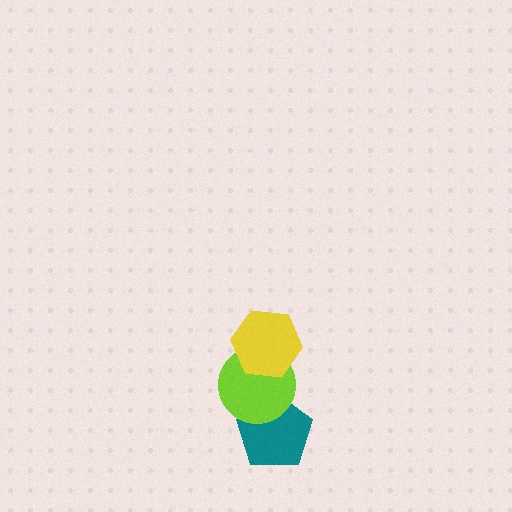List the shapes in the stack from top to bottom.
From top to bottom: the yellow hexagon, the lime circle, the teal pentagon.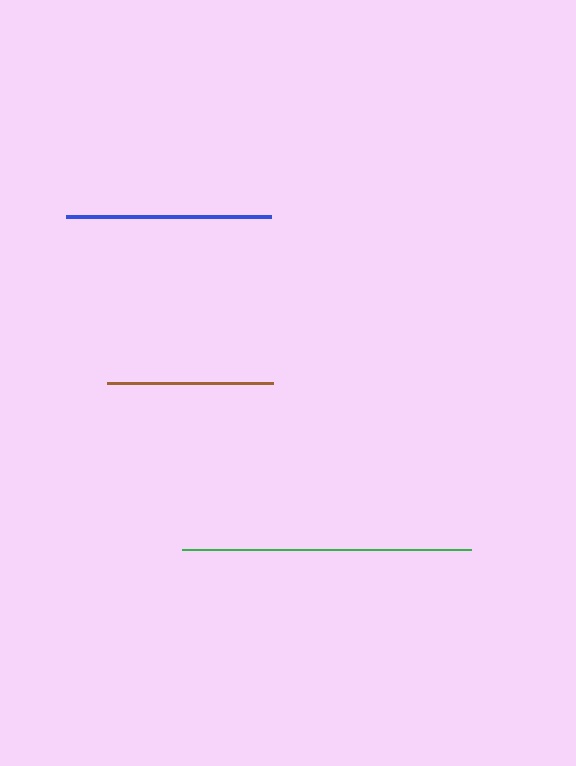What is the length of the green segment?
The green segment is approximately 289 pixels long.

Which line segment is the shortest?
The brown line is the shortest at approximately 166 pixels.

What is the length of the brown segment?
The brown segment is approximately 166 pixels long.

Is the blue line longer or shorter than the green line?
The green line is longer than the blue line.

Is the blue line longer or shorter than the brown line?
The blue line is longer than the brown line.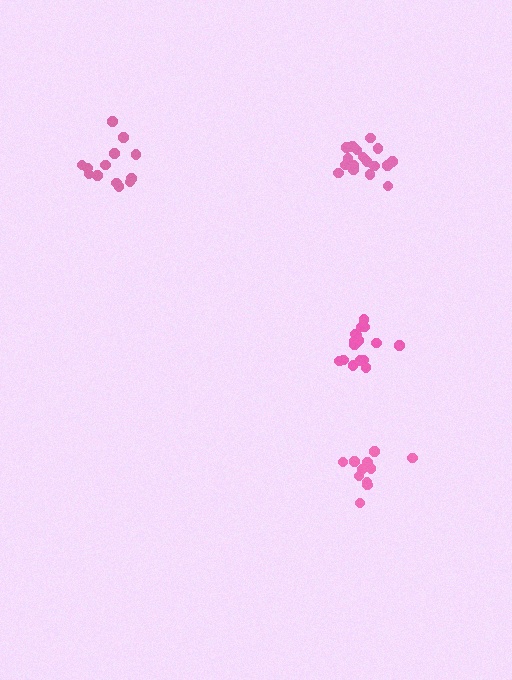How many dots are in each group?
Group 1: 17 dots, Group 2: 11 dots, Group 3: 17 dots, Group 4: 13 dots (58 total).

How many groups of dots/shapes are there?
There are 4 groups.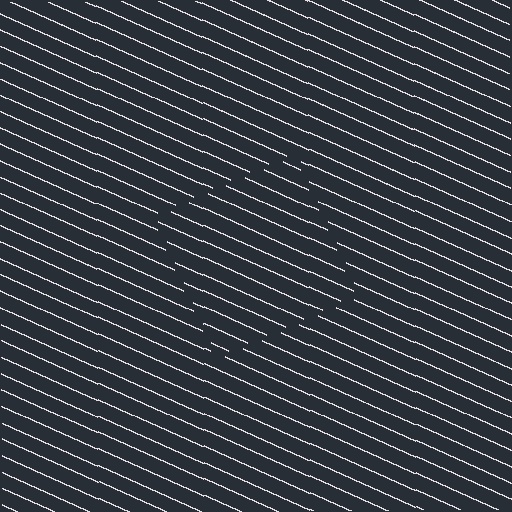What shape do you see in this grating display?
An illusory square. The interior of the shape contains the same grating, shifted by half a period — the contour is defined by the phase discontinuity where line-ends from the inner and outer gratings abut.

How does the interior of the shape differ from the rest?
The interior of the shape contains the same grating, shifted by half a period — the contour is defined by the phase discontinuity where line-ends from the inner and outer gratings abut.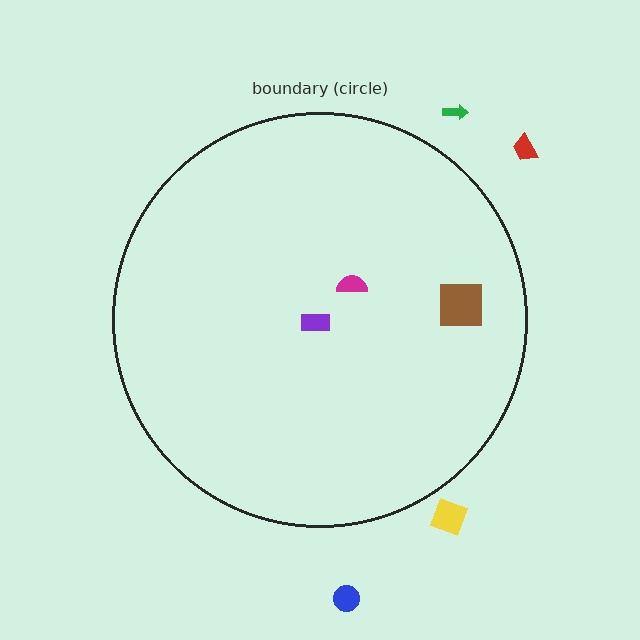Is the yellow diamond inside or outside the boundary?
Outside.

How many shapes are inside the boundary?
3 inside, 4 outside.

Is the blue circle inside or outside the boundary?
Outside.